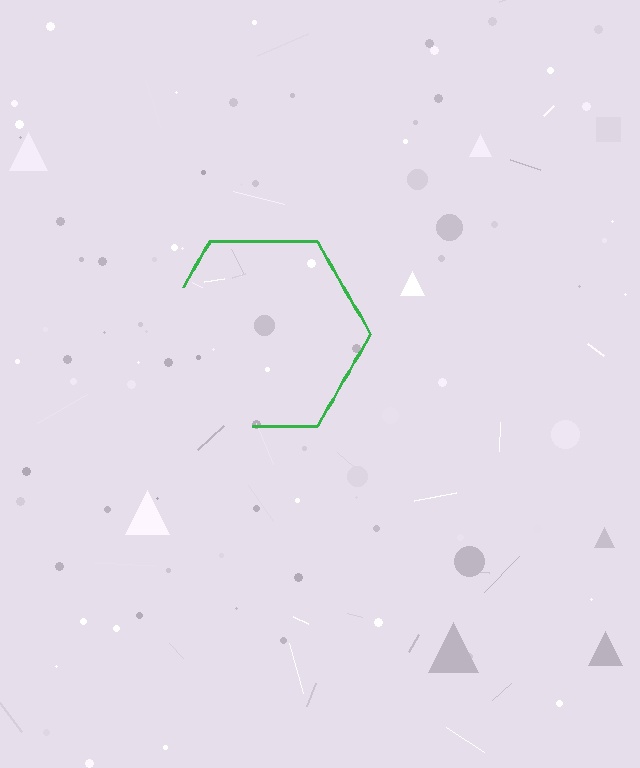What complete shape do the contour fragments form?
The contour fragments form a hexagon.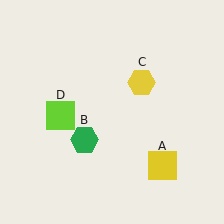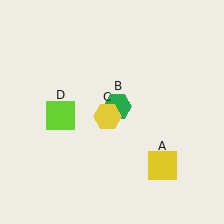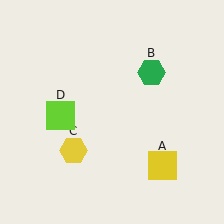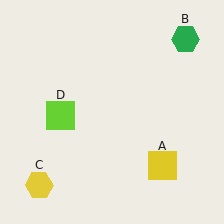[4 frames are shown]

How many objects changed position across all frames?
2 objects changed position: green hexagon (object B), yellow hexagon (object C).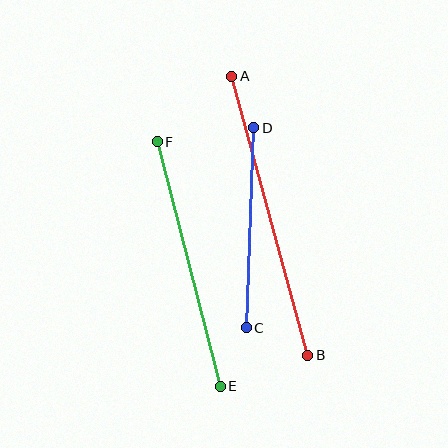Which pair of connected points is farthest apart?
Points A and B are farthest apart.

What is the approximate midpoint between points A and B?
The midpoint is at approximately (270, 216) pixels.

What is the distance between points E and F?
The distance is approximately 253 pixels.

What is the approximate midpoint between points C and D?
The midpoint is at approximately (250, 228) pixels.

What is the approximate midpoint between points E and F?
The midpoint is at approximately (189, 264) pixels.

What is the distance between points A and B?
The distance is approximately 289 pixels.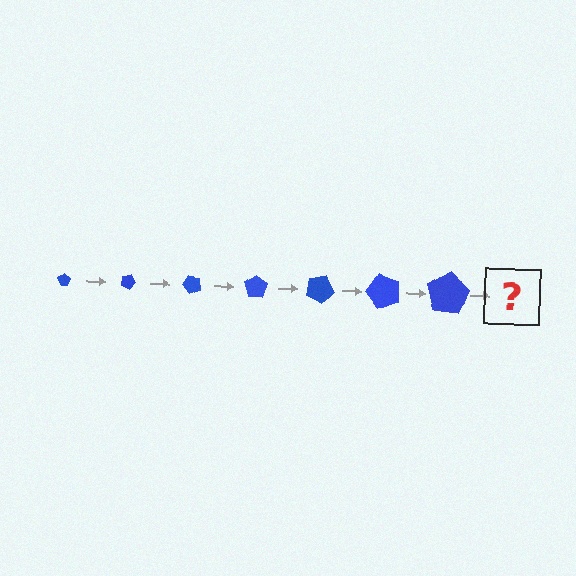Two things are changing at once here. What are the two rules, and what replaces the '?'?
The two rules are that the pentagon grows larger each step and it rotates 25 degrees each step. The '?' should be a pentagon, larger than the previous one and rotated 175 degrees from the start.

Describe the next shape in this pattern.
It should be a pentagon, larger than the previous one and rotated 175 degrees from the start.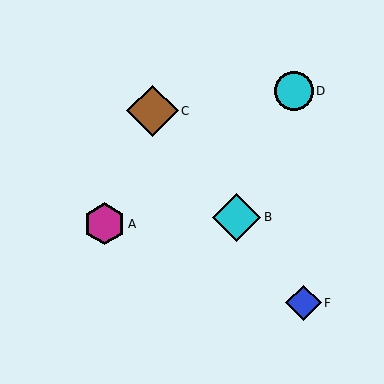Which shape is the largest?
The brown diamond (labeled C) is the largest.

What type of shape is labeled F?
Shape F is a blue diamond.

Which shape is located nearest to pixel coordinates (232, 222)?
The cyan diamond (labeled B) at (237, 217) is nearest to that location.